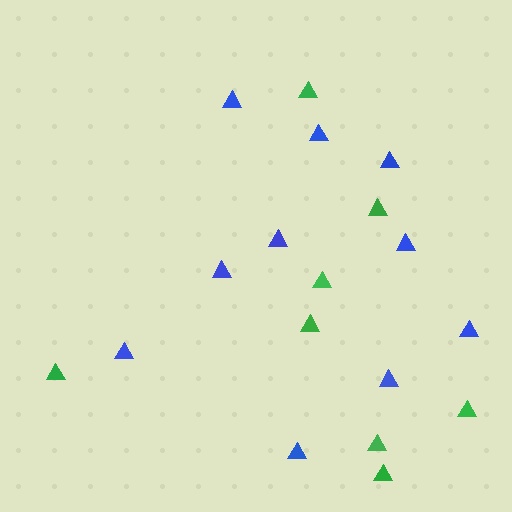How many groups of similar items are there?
There are 2 groups: one group of blue triangles (10) and one group of green triangles (8).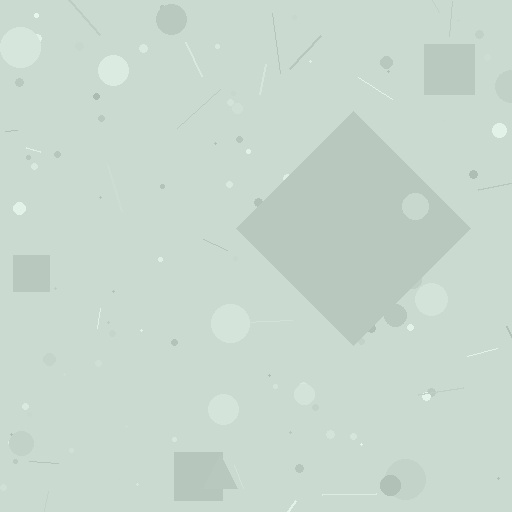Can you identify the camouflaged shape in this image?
The camouflaged shape is a diamond.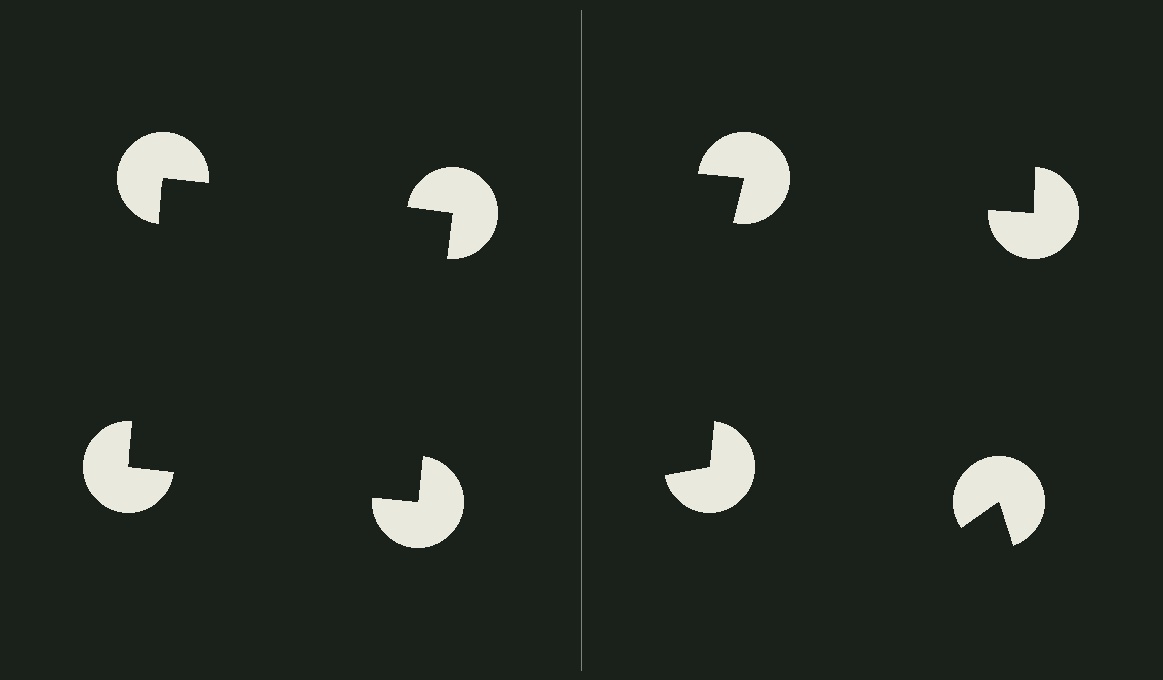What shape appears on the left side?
An illusory square.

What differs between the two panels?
The pac-man discs are positioned identically on both sides; only the wedge orientations differ. On the left they align to a square; on the right they are misaligned.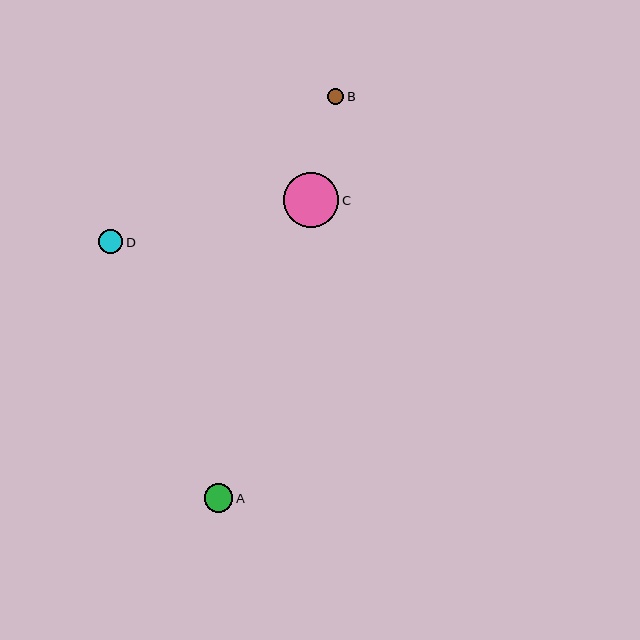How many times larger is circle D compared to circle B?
Circle D is approximately 1.4 times the size of circle B.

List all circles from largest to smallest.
From largest to smallest: C, A, D, B.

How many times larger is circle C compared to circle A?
Circle C is approximately 1.9 times the size of circle A.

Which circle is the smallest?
Circle B is the smallest with a size of approximately 17 pixels.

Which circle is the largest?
Circle C is the largest with a size of approximately 55 pixels.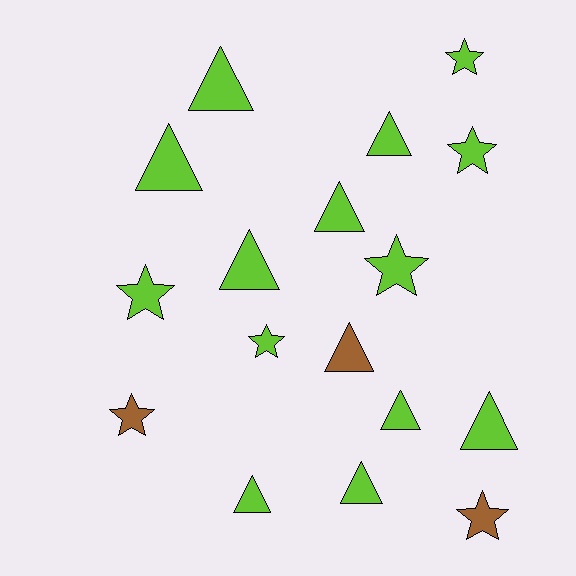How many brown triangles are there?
There is 1 brown triangle.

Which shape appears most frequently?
Triangle, with 10 objects.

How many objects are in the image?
There are 17 objects.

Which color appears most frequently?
Lime, with 14 objects.